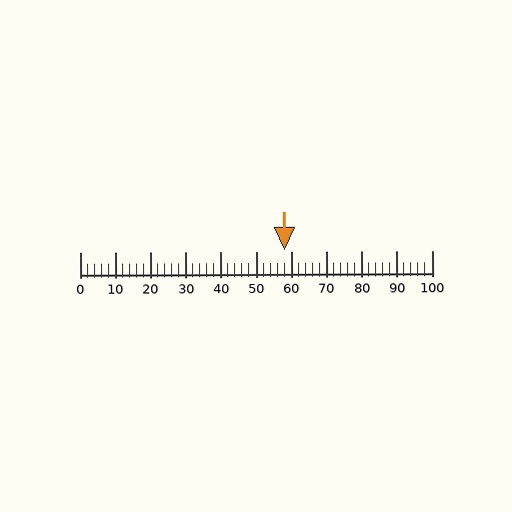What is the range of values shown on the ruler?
The ruler shows values from 0 to 100.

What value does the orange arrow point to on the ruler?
The orange arrow points to approximately 58.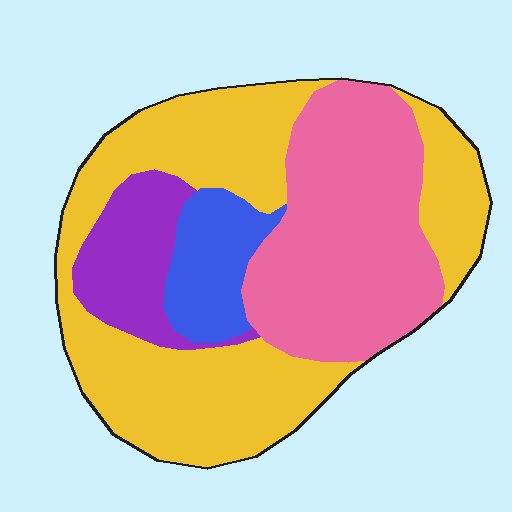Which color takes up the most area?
Yellow, at roughly 45%.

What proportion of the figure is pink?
Pink covers 32% of the figure.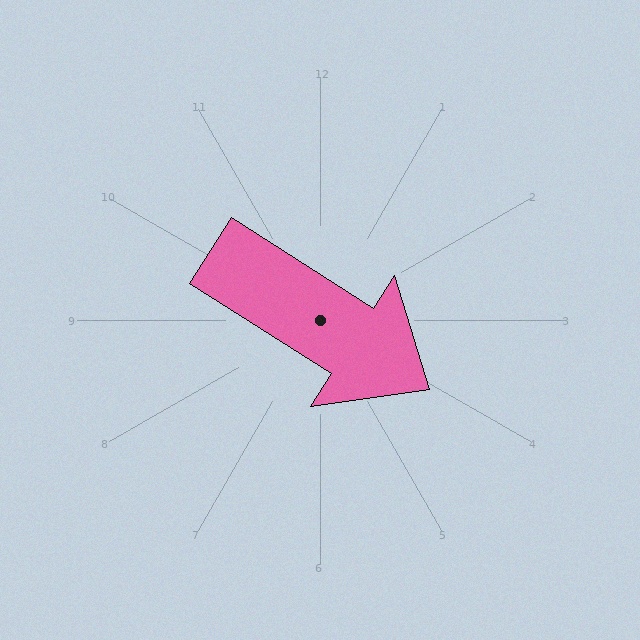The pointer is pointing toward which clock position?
Roughly 4 o'clock.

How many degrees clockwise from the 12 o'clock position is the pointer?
Approximately 123 degrees.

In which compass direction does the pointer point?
Southeast.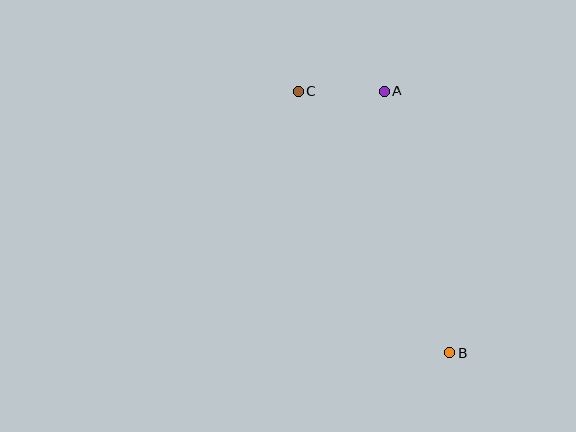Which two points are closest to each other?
Points A and C are closest to each other.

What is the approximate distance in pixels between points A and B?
The distance between A and B is approximately 270 pixels.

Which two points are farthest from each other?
Points B and C are farthest from each other.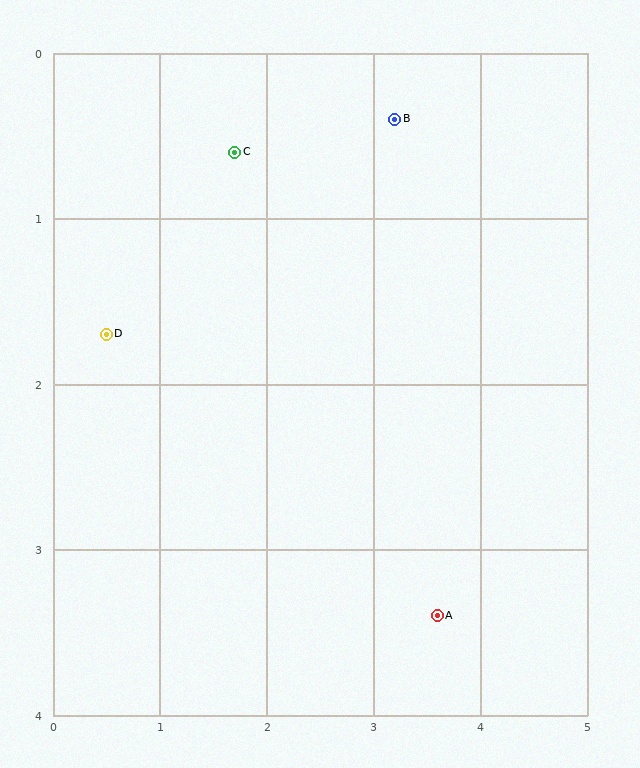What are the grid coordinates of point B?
Point B is at approximately (3.2, 0.4).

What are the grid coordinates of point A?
Point A is at approximately (3.6, 3.4).